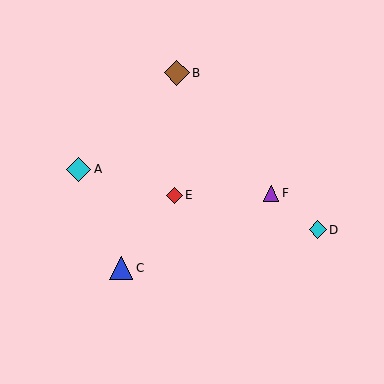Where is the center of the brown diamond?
The center of the brown diamond is at (177, 73).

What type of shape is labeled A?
Shape A is a cyan diamond.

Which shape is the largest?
The brown diamond (labeled B) is the largest.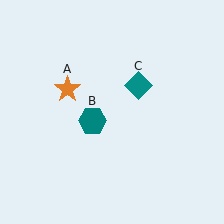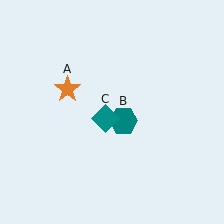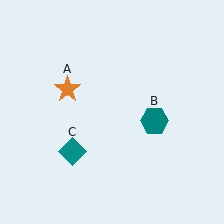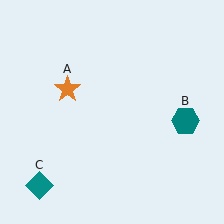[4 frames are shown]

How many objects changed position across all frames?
2 objects changed position: teal hexagon (object B), teal diamond (object C).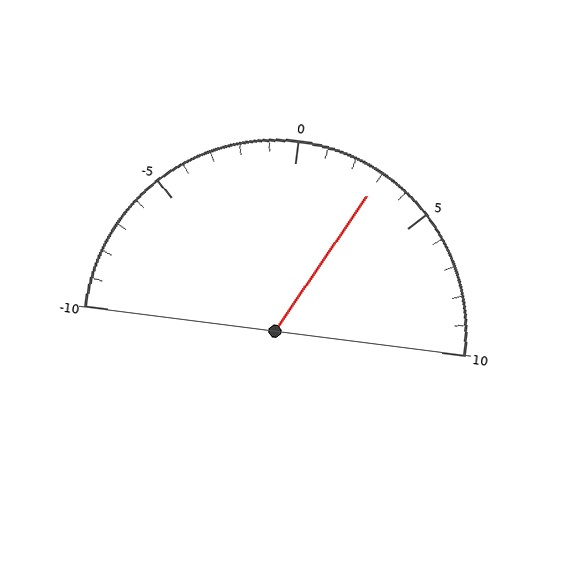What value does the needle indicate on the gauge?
The needle indicates approximately 3.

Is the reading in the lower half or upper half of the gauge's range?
The reading is in the upper half of the range (-10 to 10).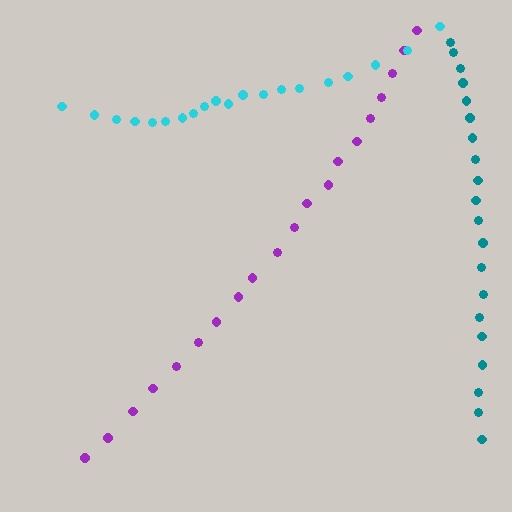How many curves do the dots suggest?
There are 3 distinct paths.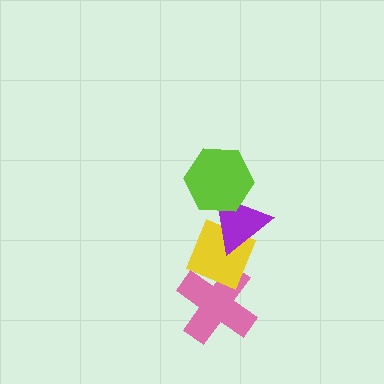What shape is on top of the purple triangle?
The lime hexagon is on top of the purple triangle.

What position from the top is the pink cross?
The pink cross is 4th from the top.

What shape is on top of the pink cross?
The yellow diamond is on top of the pink cross.